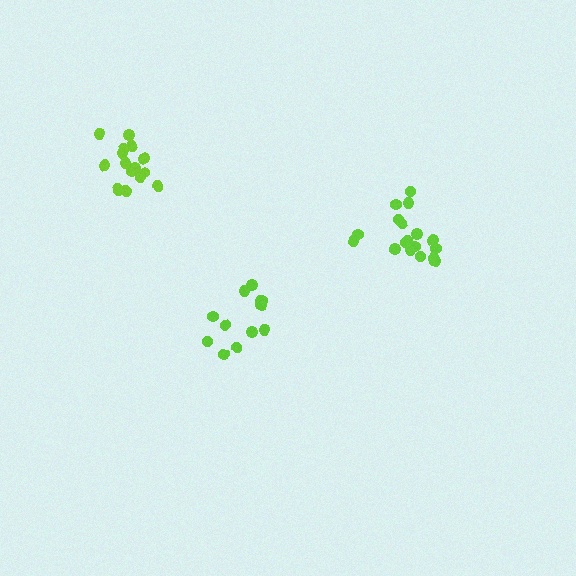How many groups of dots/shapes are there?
There are 3 groups.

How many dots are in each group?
Group 1: 16 dots, Group 2: 18 dots, Group 3: 12 dots (46 total).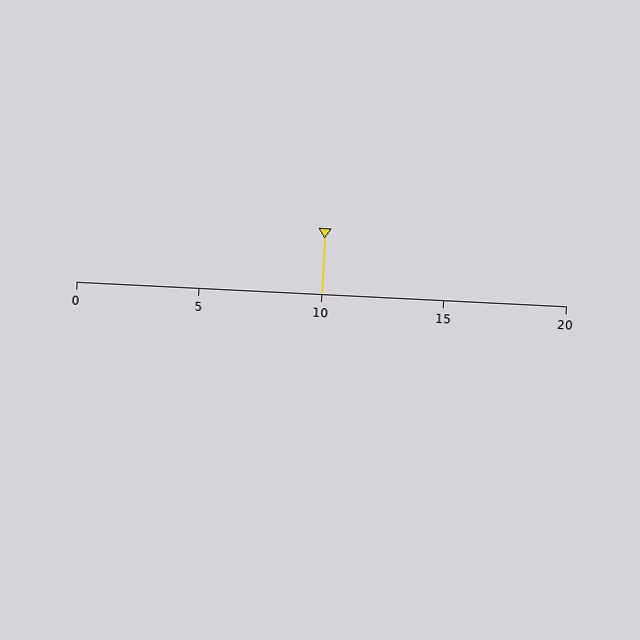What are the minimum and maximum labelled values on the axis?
The axis runs from 0 to 20.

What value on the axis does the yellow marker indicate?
The marker indicates approximately 10.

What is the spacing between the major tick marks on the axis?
The major ticks are spaced 5 apart.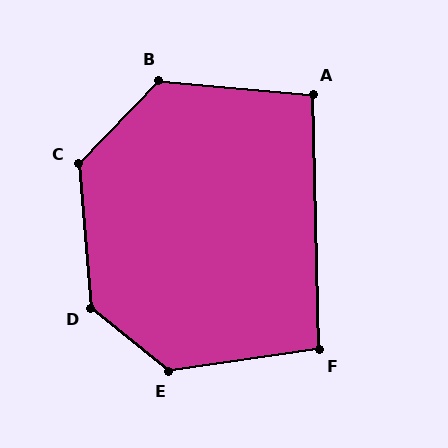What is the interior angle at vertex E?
Approximately 133 degrees (obtuse).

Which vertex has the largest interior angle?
D, at approximately 134 degrees.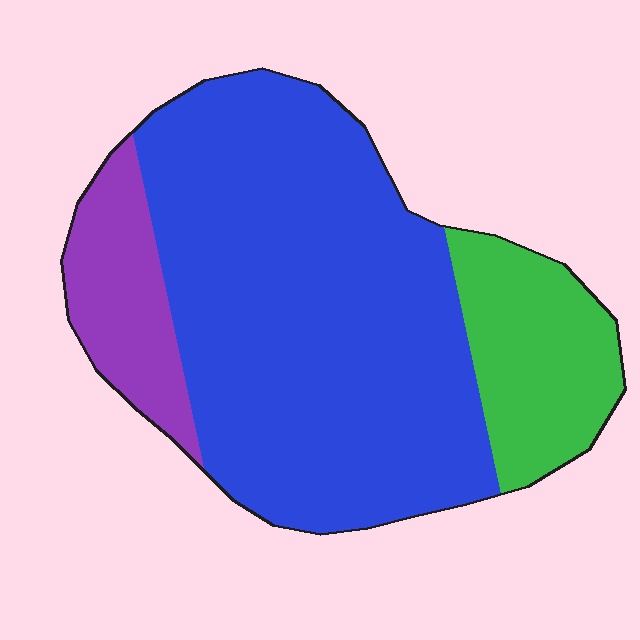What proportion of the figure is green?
Green takes up about one sixth (1/6) of the figure.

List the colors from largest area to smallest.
From largest to smallest: blue, green, purple.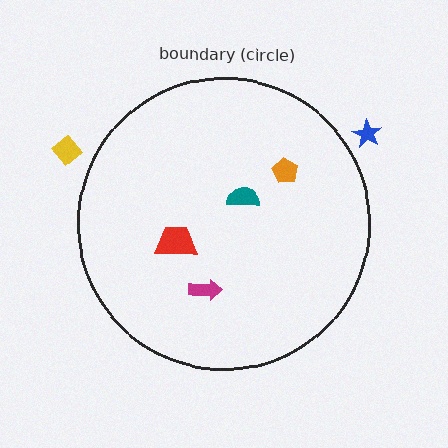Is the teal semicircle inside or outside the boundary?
Inside.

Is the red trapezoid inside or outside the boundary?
Inside.